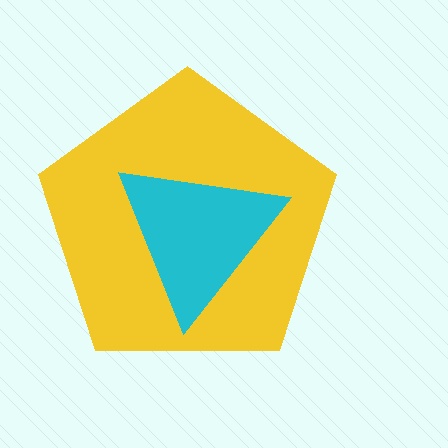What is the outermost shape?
The yellow pentagon.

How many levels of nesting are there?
2.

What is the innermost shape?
The cyan triangle.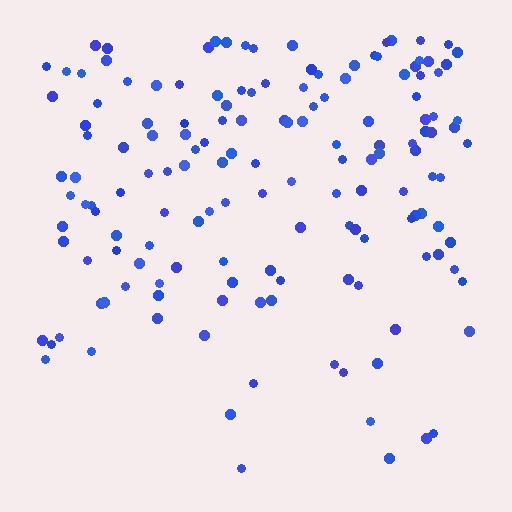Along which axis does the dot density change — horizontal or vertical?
Vertical.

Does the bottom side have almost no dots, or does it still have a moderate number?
Still a moderate number, just noticeably fewer than the top.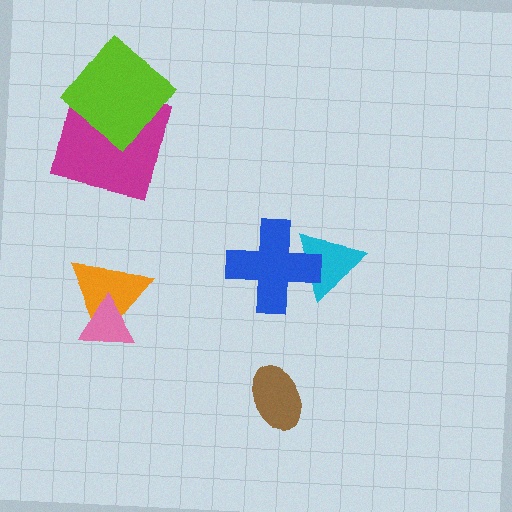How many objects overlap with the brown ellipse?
0 objects overlap with the brown ellipse.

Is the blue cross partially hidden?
No, no other shape covers it.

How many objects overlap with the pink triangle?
1 object overlaps with the pink triangle.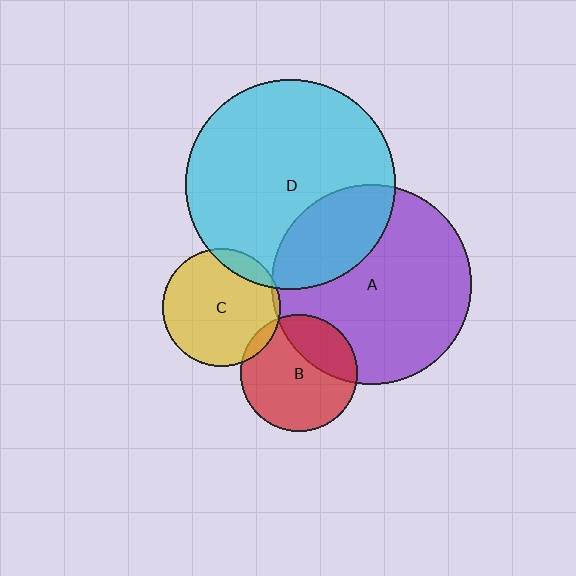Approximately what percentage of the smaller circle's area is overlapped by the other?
Approximately 5%.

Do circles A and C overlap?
Yes.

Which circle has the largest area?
Circle D (cyan).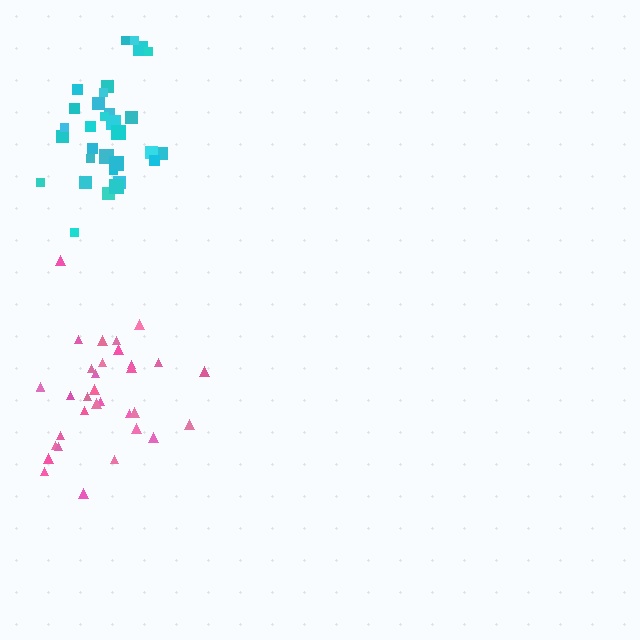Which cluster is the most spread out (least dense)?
Cyan.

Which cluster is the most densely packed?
Pink.